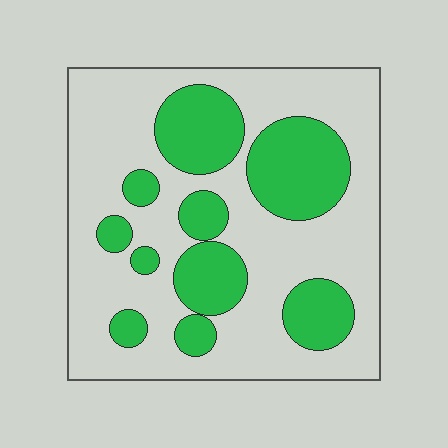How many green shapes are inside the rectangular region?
10.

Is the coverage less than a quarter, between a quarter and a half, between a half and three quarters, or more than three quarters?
Between a quarter and a half.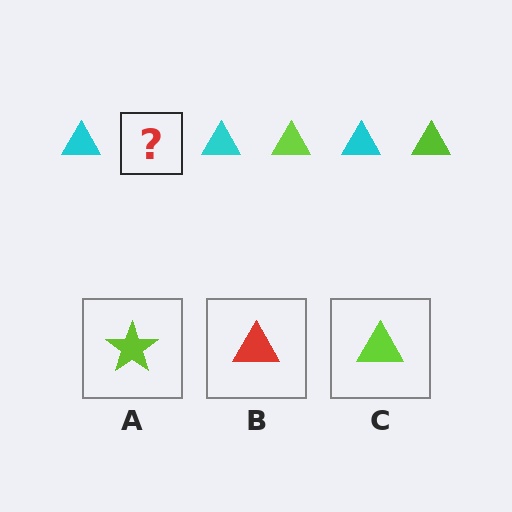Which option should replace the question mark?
Option C.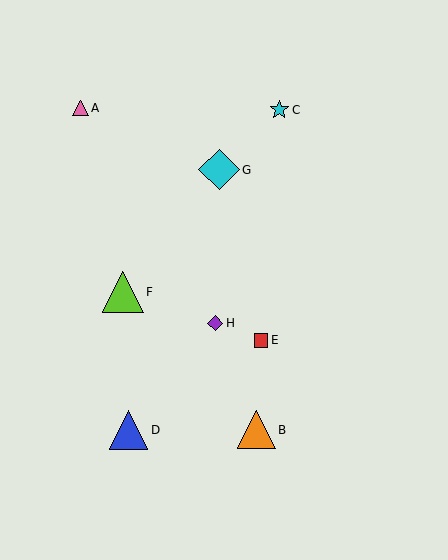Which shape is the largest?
The lime triangle (labeled F) is the largest.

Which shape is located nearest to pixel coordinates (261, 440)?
The orange triangle (labeled B) at (256, 430) is nearest to that location.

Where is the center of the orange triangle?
The center of the orange triangle is at (256, 430).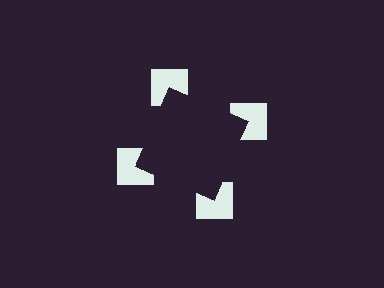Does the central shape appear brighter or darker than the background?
It typically appears slightly darker than the background, even though no actual brightness change is drawn.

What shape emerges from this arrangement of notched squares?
An illusory square — its edges are inferred from the aligned wedge cuts in the notched squares, not physically drawn.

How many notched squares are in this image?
There are 4 — one at each vertex of the illusory square.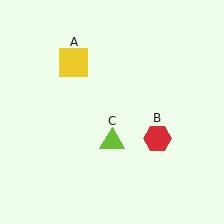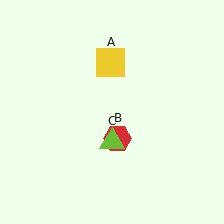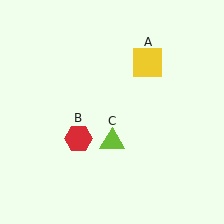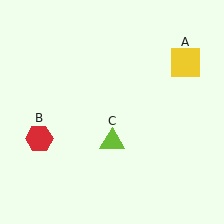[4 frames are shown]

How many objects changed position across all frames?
2 objects changed position: yellow square (object A), red hexagon (object B).